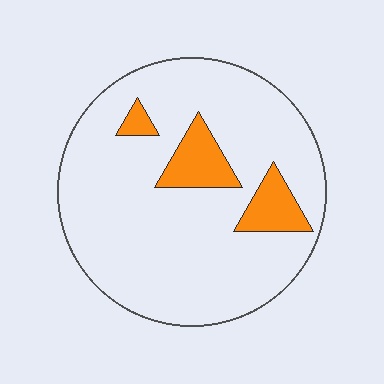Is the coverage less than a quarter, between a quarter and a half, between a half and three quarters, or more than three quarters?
Less than a quarter.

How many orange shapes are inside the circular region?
3.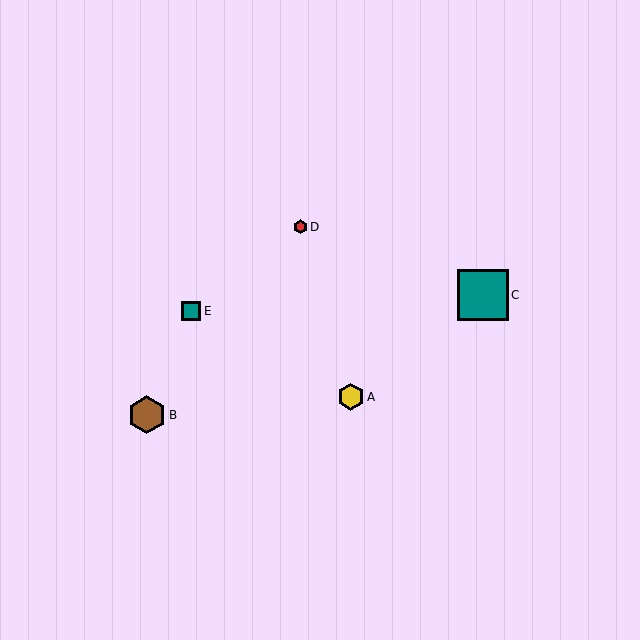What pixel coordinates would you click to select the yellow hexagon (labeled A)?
Click at (351, 397) to select the yellow hexagon A.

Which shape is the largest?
The teal square (labeled C) is the largest.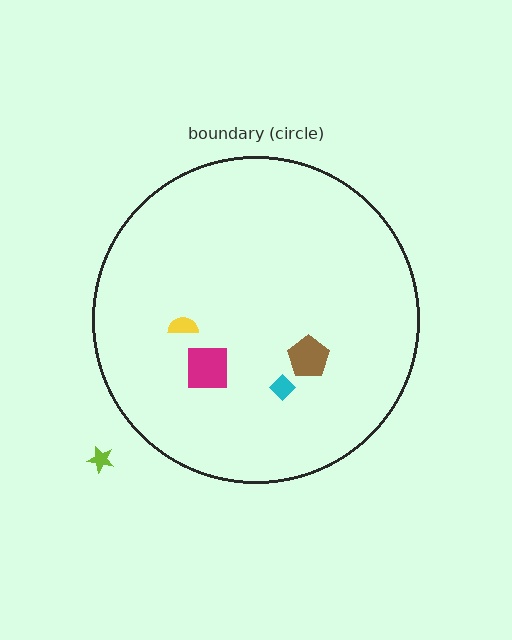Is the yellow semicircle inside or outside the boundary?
Inside.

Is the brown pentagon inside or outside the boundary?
Inside.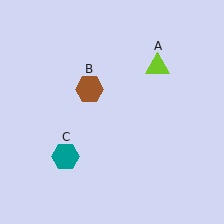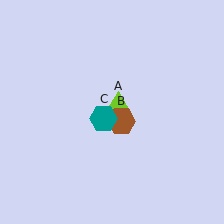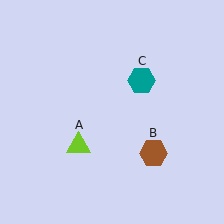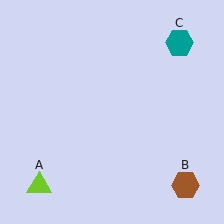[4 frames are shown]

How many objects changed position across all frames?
3 objects changed position: lime triangle (object A), brown hexagon (object B), teal hexagon (object C).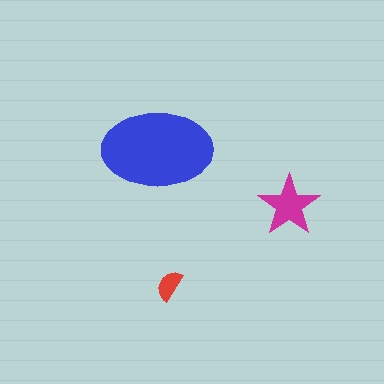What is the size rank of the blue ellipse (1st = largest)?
1st.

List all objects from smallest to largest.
The red semicircle, the magenta star, the blue ellipse.